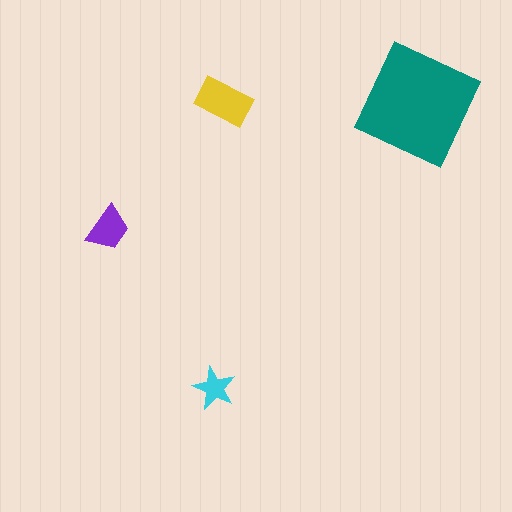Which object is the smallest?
The cyan star.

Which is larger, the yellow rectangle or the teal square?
The teal square.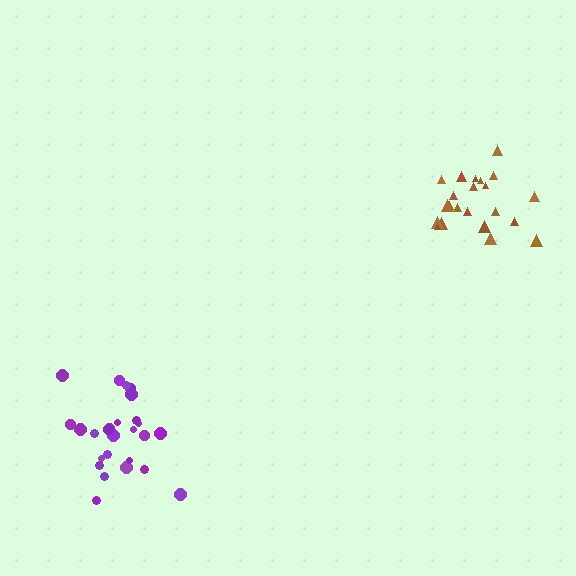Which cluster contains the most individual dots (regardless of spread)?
Purple (26).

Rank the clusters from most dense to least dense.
brown, purple.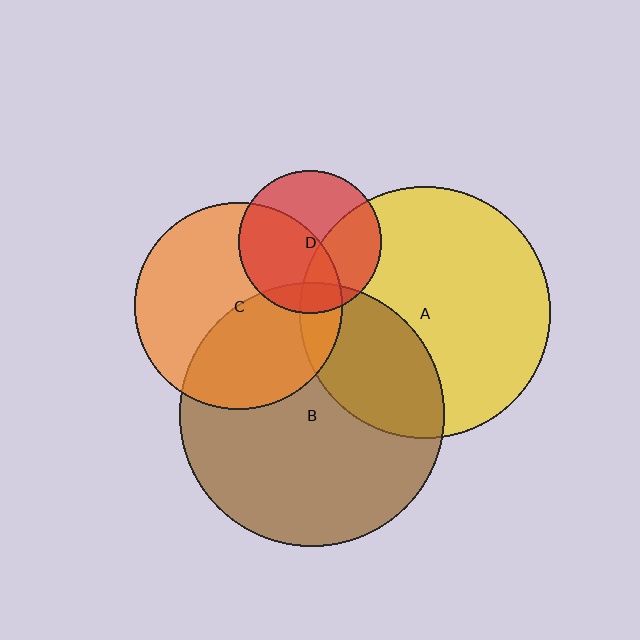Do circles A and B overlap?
Yes.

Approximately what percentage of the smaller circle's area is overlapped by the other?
Approximately 30%.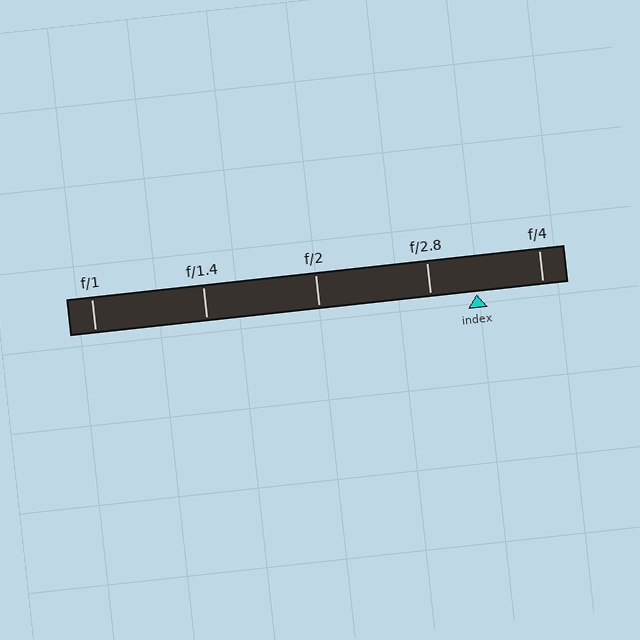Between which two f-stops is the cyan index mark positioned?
The index mark is between f/2.8 and f/4.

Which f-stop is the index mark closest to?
The index mark is closest to f/2.8.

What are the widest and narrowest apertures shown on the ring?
The widest aperture shown is f/1 and the narrowest is f/4.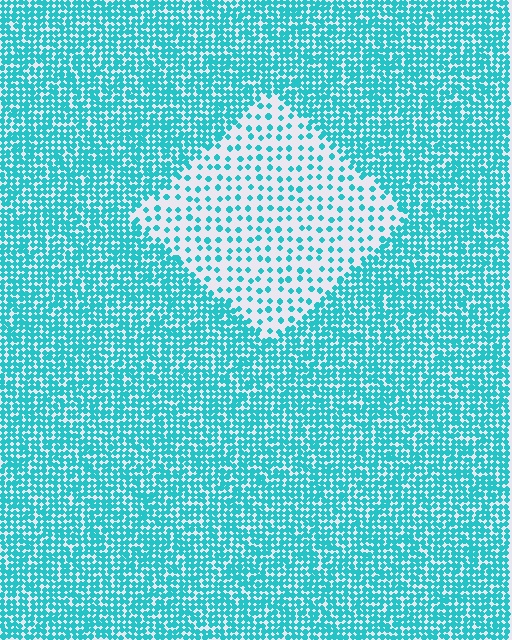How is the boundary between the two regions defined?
The boundary is defined by a change in element density (approximately 3.0x ratio). All elements are the same color, size, and shape.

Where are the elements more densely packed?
The elements are more densely packed outside the diamond boundary.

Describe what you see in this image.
The image contains small cyan elements arranged at two different densities. A diamond-shaped region is visible where the elements are less densely packed than the surrounding area.